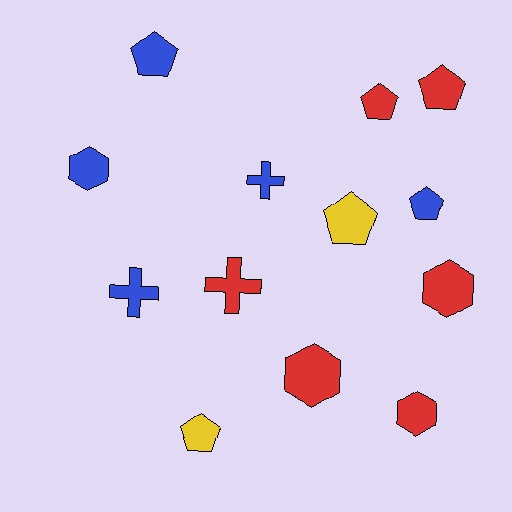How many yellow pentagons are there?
There are 2 yellow pentagons.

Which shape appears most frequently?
Pentagon, with 6 objects.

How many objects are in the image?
There are 13 objects.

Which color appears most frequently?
Red, with 6 objects.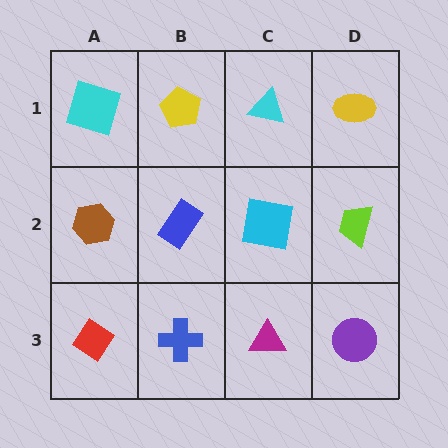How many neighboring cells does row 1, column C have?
3.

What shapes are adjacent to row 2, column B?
A yellow pentagon (row 1, column B), a blue cross (row 3, column B), a brown hexagon (row 2, column A), a cyan square (row 2, column C).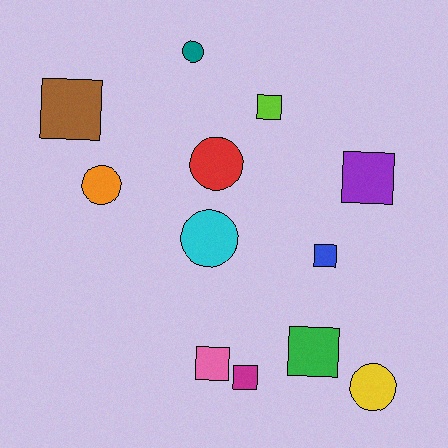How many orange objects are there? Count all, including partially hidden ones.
There is 1 orange object.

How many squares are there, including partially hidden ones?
There are 7 squares.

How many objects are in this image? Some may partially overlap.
There are 12 objects.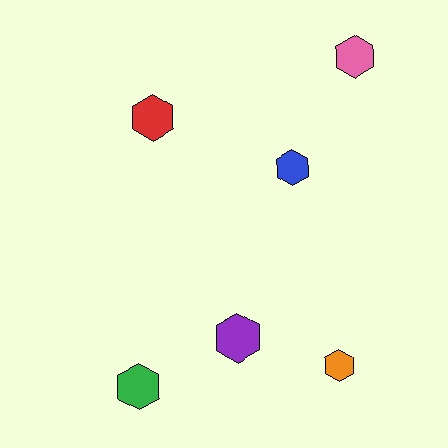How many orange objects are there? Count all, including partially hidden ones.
There is 1 orange object.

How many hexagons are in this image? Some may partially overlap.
There are 6 hexagons.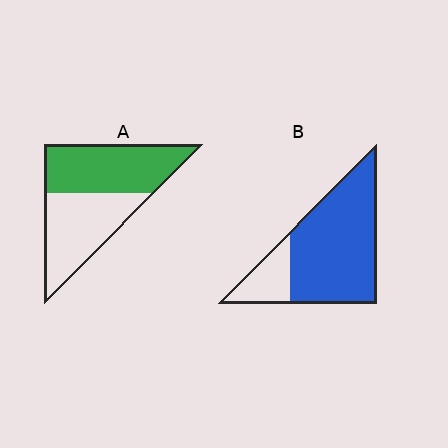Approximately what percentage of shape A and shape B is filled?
A is approximately 50% and B is approximately 80%.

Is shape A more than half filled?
Roughly half.